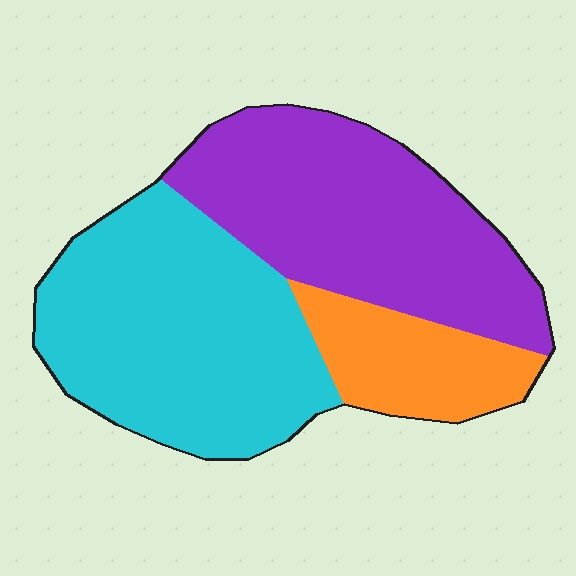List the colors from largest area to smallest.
From largest to smallest: cyan, purple, orange.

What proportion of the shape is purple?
Purple takes up about two fifths (2/5) of the shape.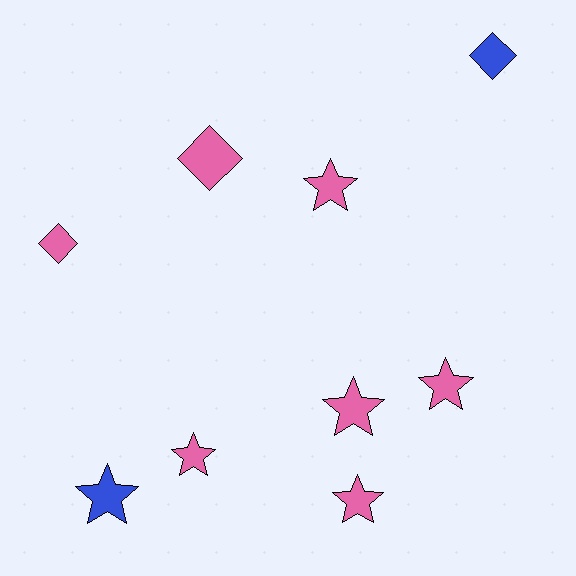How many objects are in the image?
There are 9 objects.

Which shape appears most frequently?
Star, with 6 objects.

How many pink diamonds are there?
There are 2 pink diamonds.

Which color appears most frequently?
Pink, with 7 objects.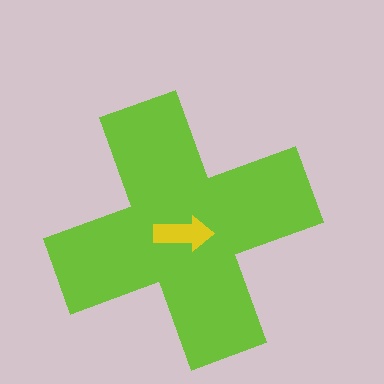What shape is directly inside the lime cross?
The yellow arrow.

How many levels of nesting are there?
2.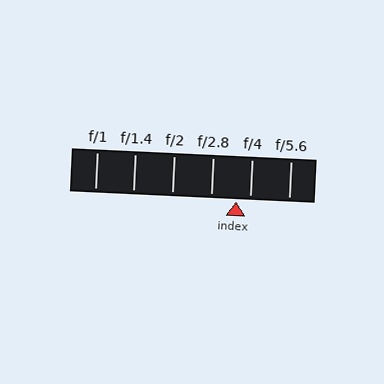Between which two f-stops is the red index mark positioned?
The index mark is between f/2.8 and f/4.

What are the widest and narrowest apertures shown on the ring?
The widest aperture shown is f/1 and the narrowest is f/5.6.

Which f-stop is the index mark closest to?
The index mark is closest to f/4.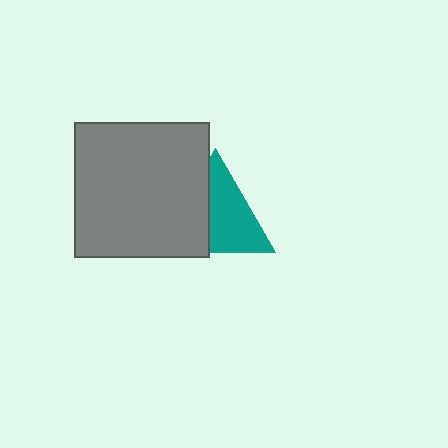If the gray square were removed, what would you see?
You would see the complete teal triangle.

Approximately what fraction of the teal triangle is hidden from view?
Roughly 41% of the teal triangle is hidden behind the gray square.